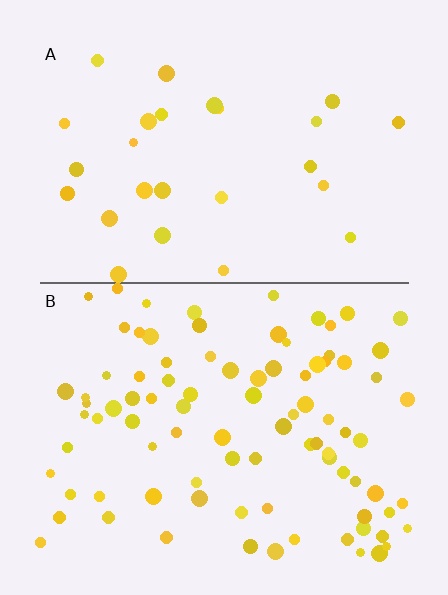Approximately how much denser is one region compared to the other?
Approximately 3.4× — region B over region A.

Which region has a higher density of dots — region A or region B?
B (the bottom).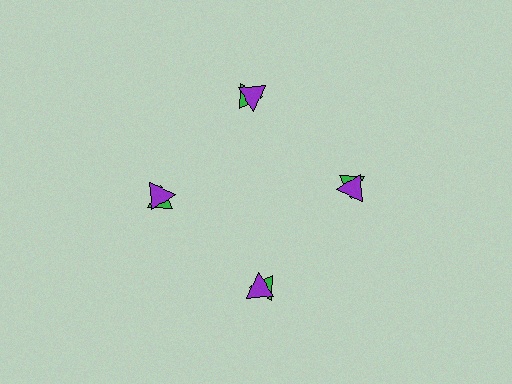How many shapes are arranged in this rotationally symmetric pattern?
There are 8 shapes, arranged in 4 groups of 2.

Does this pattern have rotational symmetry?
Yes, this pattern has 4-fold rotational symmetry. It looks the same after rotating 90 degrees around the center.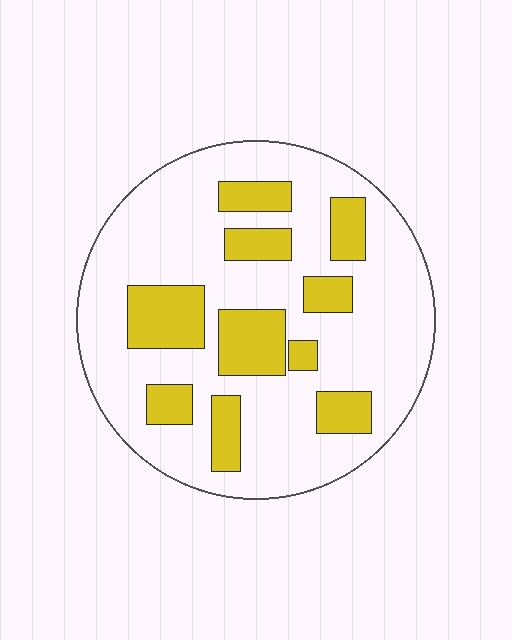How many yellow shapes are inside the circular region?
10.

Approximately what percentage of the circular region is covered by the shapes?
Approximately 25%.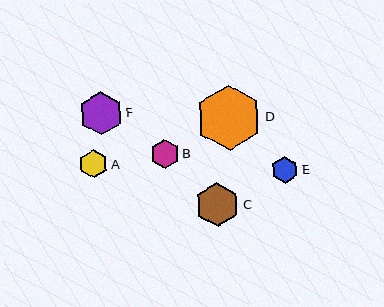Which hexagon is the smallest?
Hexagon E is the smallest with a size of approximately 27 pixels.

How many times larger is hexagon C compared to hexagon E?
Hexagon C is approximately 1.7 times the size of hexagon E.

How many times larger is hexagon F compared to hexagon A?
Hexagon F is approximately 1.5 times the size of hexagon A.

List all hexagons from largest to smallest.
From largest to smallest: D, C, F, B, A, E.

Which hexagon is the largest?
Hexagon D is the largest with a size of approximately 66 pixels.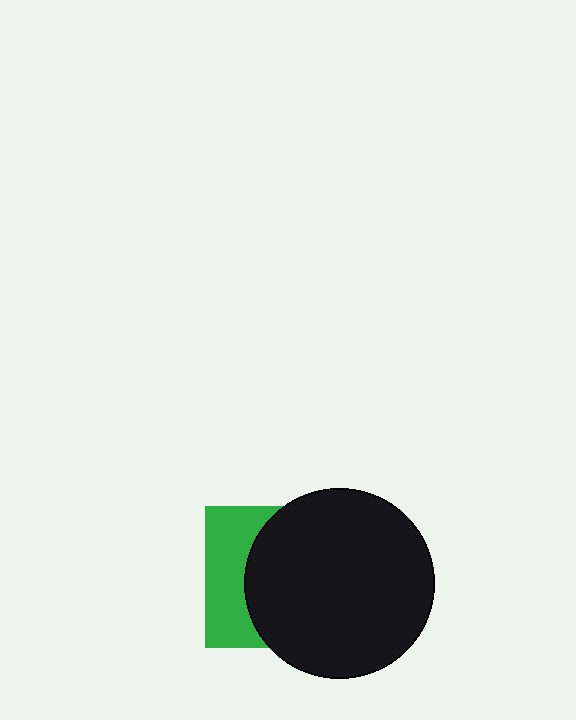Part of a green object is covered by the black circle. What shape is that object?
It is a square.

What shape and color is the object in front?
The object in front is a black circle.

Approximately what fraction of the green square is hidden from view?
Roughly 66% of the green square is hidden behind the black circle.